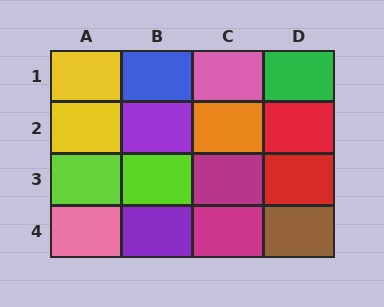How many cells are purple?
2 cells are purple.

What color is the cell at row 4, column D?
Brown.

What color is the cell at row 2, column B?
Purple.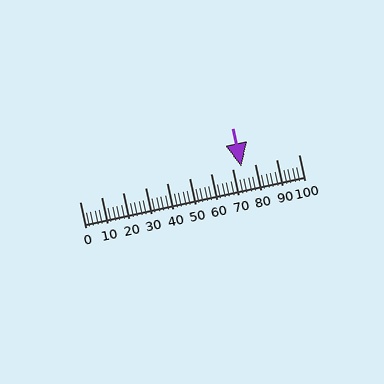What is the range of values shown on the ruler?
The ruler shows values from 0 to 100.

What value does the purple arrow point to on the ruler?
The purple arrow points to approximately 74.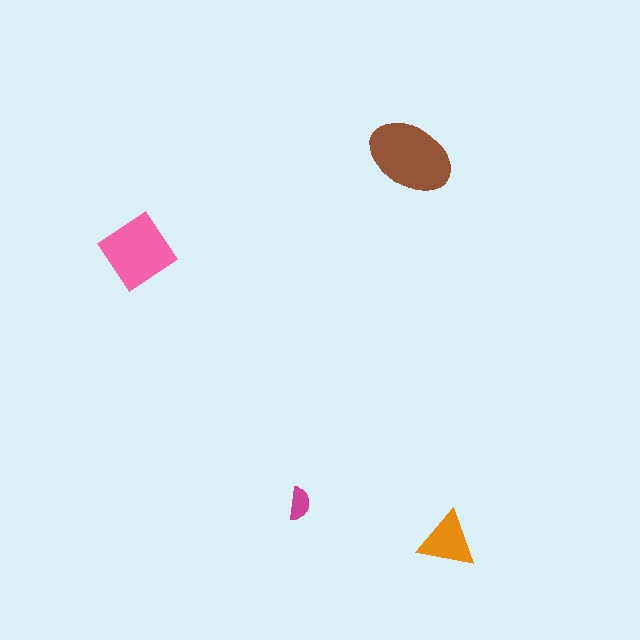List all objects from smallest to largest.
The magenta semicircle, the orange triangle, the pink diamond, the brown ellipse.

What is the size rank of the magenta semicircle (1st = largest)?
4th.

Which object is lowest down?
The orange triangle is bottommost.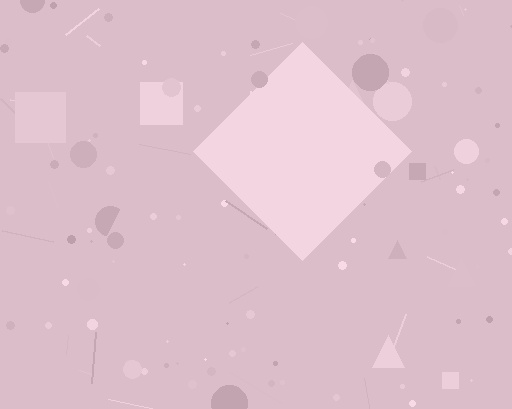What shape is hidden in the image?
A diamond is hidden in the image.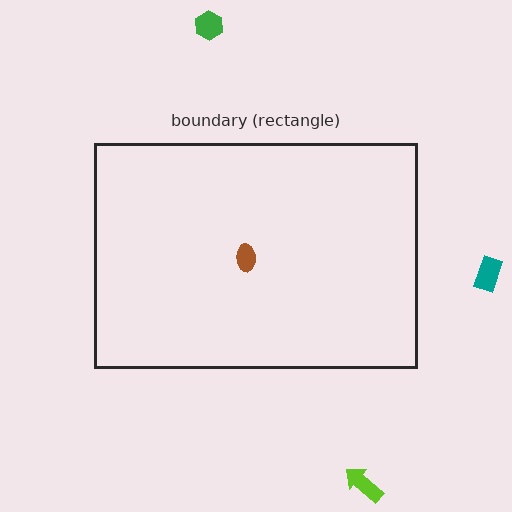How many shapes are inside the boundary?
1 inside, 3 outside.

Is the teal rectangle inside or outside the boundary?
Outside.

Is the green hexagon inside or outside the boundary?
Outside.